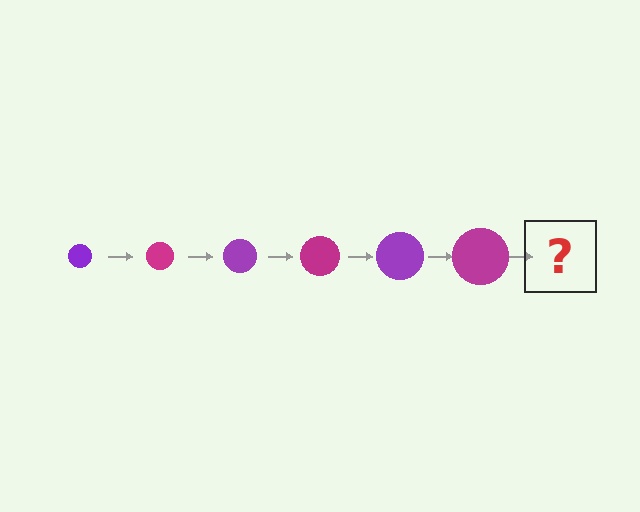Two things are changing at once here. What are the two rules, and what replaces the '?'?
The two rules are that the circle grows larger each step and the color cycles through purple and magenta. The '?' should be a purple circle, larger than the previous one.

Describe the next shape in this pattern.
It should be a purple circle, larger than the previous one.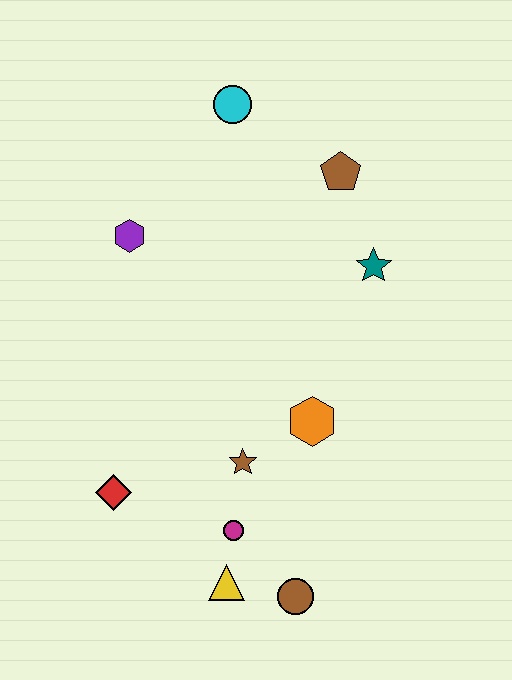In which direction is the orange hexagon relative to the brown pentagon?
The orange hexagon is below the brown pentagon.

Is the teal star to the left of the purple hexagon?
No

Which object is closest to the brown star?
The magenta circle is closest to the brown star.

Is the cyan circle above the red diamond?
Yes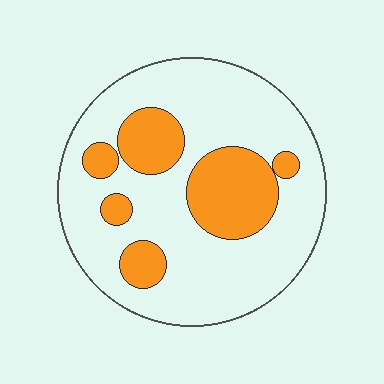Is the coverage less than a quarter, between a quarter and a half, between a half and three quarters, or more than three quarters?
Between a quarter and a half.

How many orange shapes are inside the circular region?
6.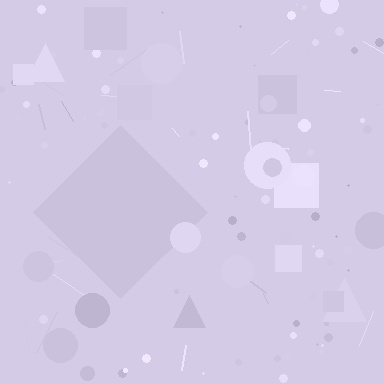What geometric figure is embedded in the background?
A diamond is embedded in the background.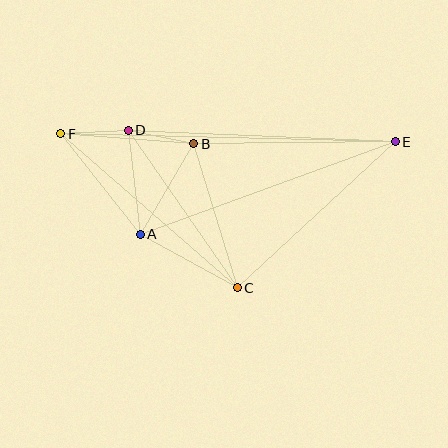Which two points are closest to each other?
Points B and D are closest to each other.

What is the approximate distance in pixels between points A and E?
The distance between A and E is approximately 271 pixels.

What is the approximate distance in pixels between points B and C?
The distance between B and C is approximately 151 pixels.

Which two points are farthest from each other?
Points E and F are farthest from each other.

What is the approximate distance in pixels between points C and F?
The distance between C and F is approximately 234 pixels.